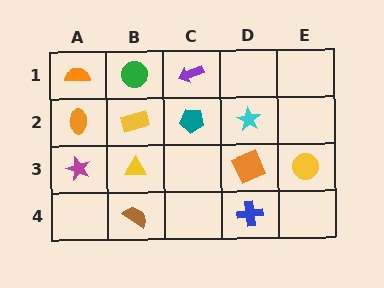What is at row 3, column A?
A magenta star.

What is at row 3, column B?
A yellow triangle.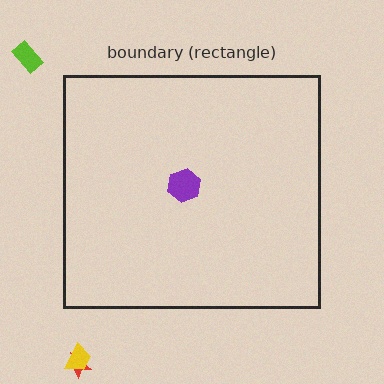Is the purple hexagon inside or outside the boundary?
Inside.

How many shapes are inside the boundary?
1 inside, 3 outside.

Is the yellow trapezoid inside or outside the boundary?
Outside.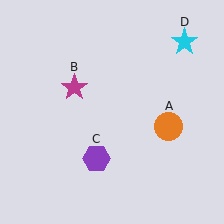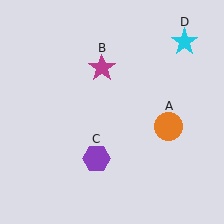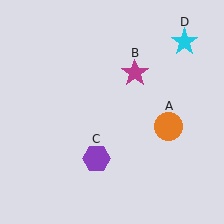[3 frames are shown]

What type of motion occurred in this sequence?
The magenta star (object B) rotated clockwise around the center of the scene.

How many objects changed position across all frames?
1 object changed position: magenta star (object B).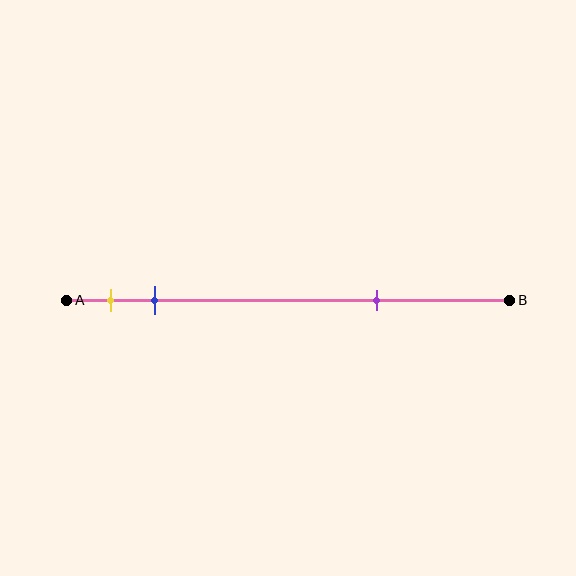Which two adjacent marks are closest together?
The yellow and blue marks are the closest adjacent pair.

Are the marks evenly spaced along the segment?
No, the marks are not evenly spaced.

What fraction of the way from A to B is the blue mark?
The blue mark is approximately 20% (0.2) of the way from A to B.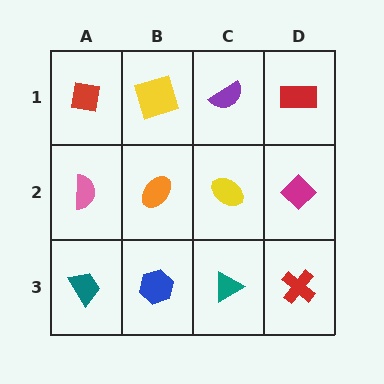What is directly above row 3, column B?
An orange ellipse.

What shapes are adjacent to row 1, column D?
A magenta diamond (row 2, column D), a purple semicircle (row 1, column C).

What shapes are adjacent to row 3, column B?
An orange ellipse (row 2, column B), a teal trapezoid (row 3, column A), a teal triangle (row 3, column C).